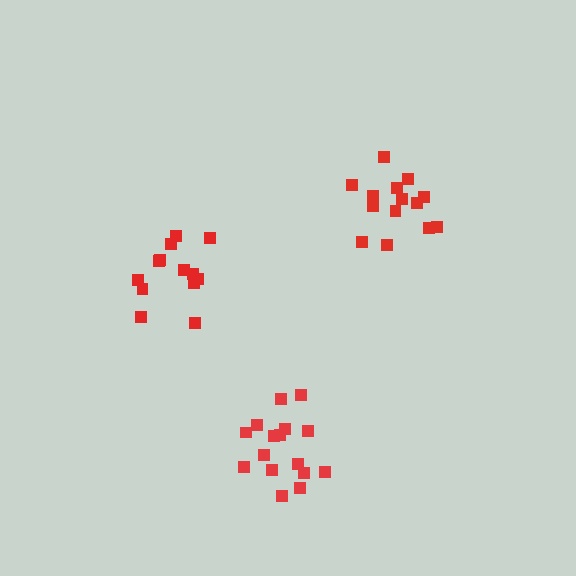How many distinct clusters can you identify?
There are 3 distinct clusters.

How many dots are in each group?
Group 1: 13 dots, Group 2: 14 dots, Group 3: 16 dots (43 total).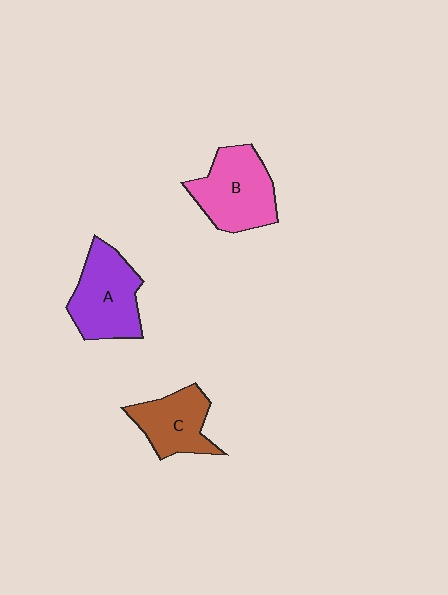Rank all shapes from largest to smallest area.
From largest to smallest: B (pink), A (purple), C (brown).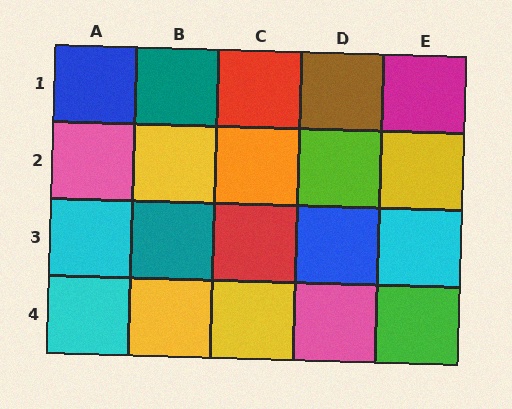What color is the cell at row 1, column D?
Brown.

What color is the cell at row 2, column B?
Yellow.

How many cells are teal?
2 cells are teal.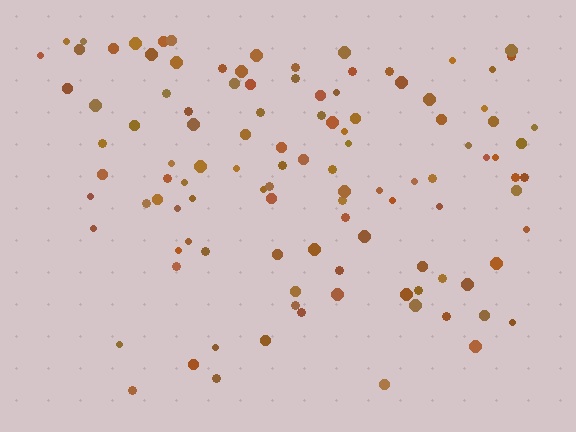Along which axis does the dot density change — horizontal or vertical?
Vertical.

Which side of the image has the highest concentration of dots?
The top.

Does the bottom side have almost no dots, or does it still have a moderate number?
Still a moderate number, just noticeably fewer than the top.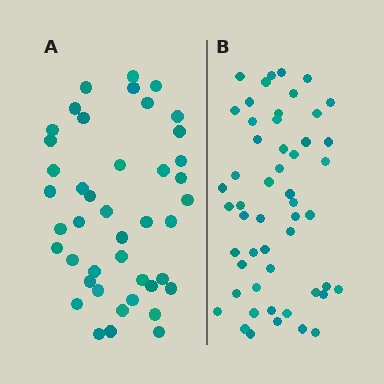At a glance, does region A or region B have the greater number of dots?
Region B (the right region) has more dots.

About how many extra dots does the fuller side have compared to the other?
Region B has roughly 8 or so more dots than region A.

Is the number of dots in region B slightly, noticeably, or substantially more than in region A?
Region B has only slightly more — the two regions are fairly close. The ratio is roughly 1.2 to 1.